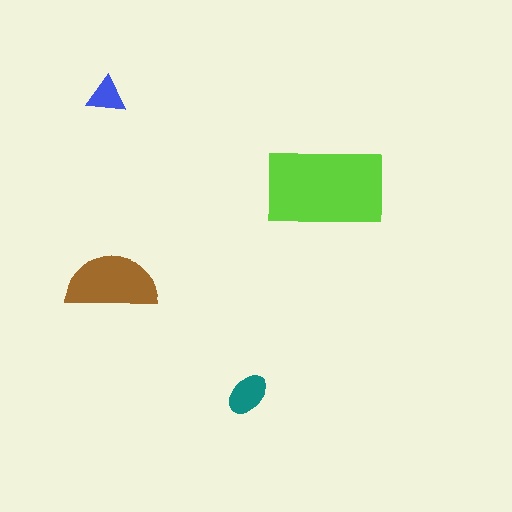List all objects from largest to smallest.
The lime rectangle, the brown semicircle, the teal ellipse, the blue triangle.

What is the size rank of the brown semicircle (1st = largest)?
2nd.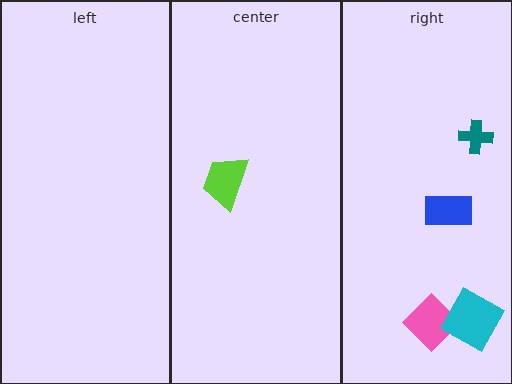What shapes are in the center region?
The lime trapezoid.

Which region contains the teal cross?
The right region.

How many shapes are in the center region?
1.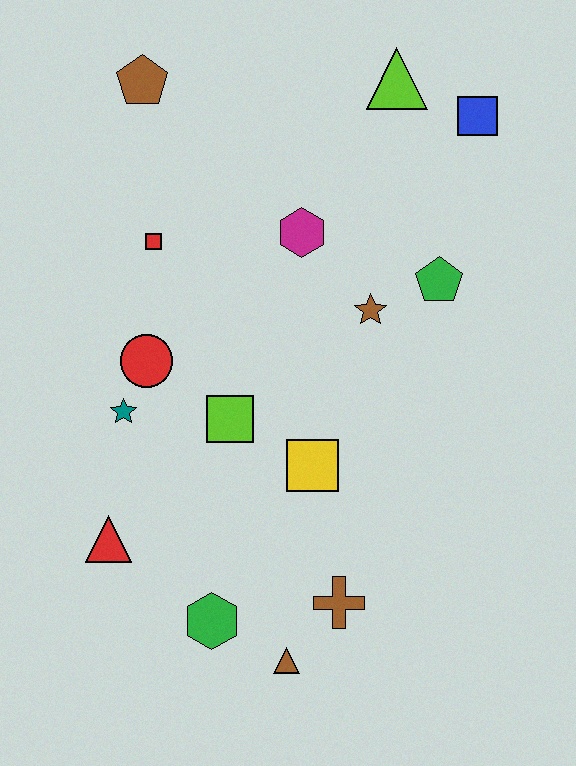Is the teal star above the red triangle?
Yes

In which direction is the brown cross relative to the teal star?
The brown cross is to the right of the teal star.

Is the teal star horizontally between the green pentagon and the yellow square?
No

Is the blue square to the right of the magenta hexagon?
Yes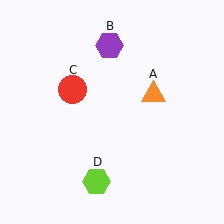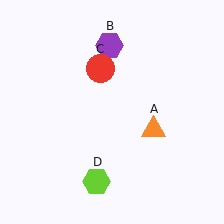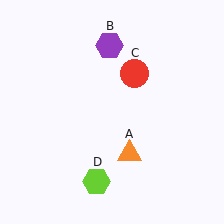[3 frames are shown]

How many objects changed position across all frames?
2 objects changed position: orange triangle (object A), red circle (object C).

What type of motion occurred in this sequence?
The orange triangle (object A), red circle (object C) rotated clockwise around the center of the scene.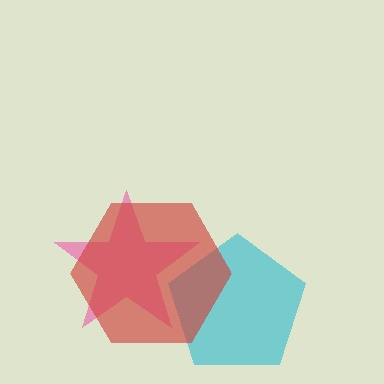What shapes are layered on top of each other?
The layered shapes are: a cyan pentagon, a pink star, a red hexagon.